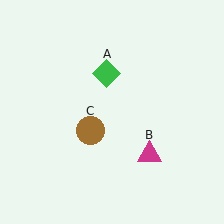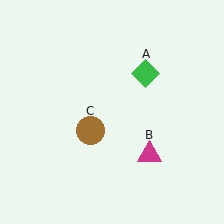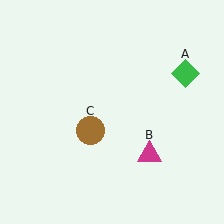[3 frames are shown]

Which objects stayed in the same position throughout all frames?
Magenta triangle (object B) and brown circle (object C) remained stationary.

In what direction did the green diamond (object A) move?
The green diamond (object A) moved right.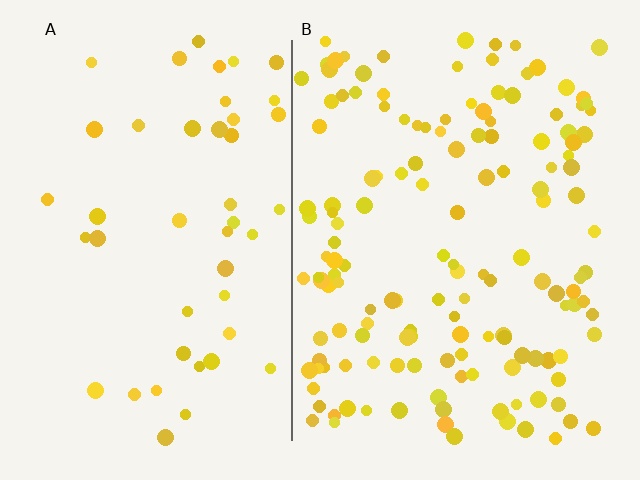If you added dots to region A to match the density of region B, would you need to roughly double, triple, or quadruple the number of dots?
Approximately triple.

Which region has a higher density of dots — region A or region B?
B (the right).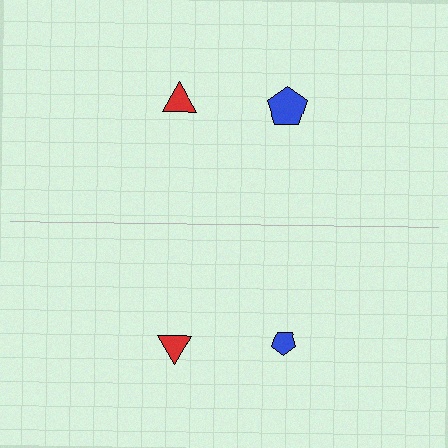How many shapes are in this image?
There are 4 shapes in this image.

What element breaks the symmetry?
The blue pentagon on the bottom side has a different size than its mirror counterpart.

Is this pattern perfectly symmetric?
No, the pattern is not perfectly symmetric. The blue pentagon on the bottom side has a different size than its mirror counterpart.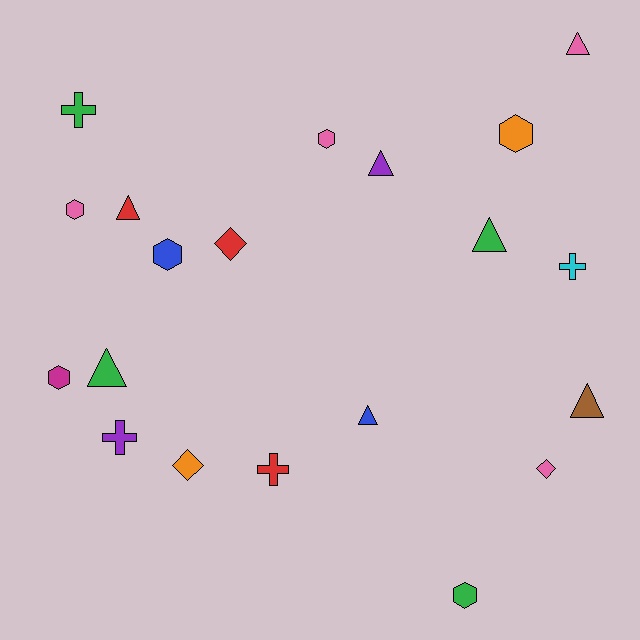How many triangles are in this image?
There are 7 triangles.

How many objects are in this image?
There are 20 objects.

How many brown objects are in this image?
There is 1 brown object.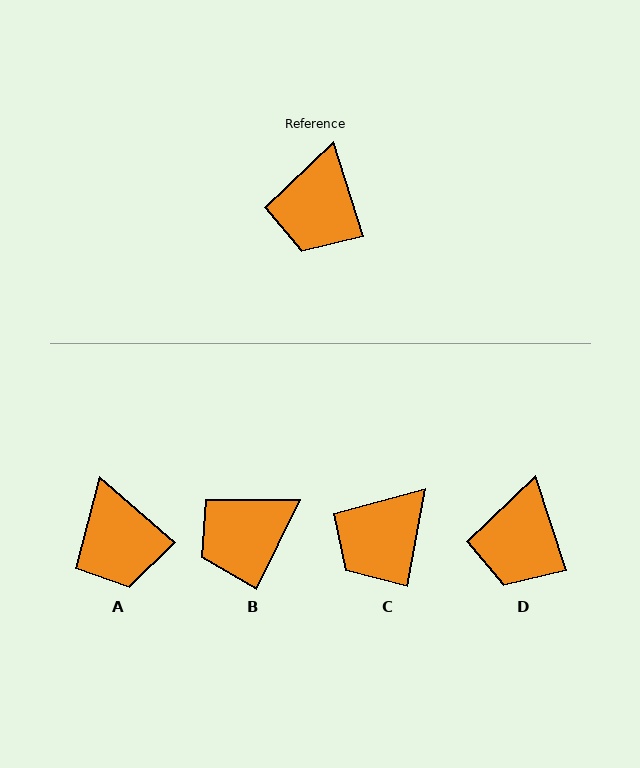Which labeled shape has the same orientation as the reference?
D.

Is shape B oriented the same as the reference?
No, it is off by about 44 degrees.